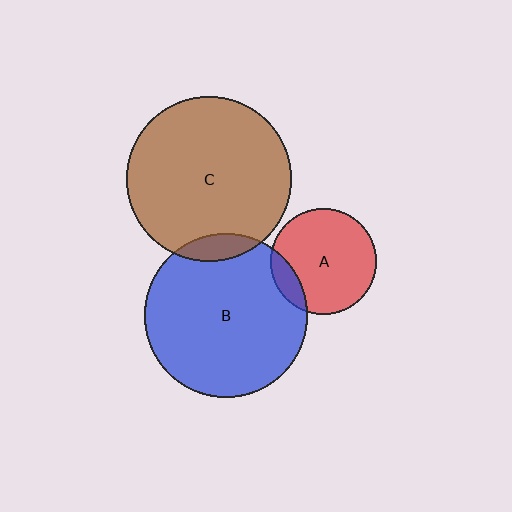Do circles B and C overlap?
Yes.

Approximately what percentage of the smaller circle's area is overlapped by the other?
Approximately 10%.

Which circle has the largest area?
Circle C (brown).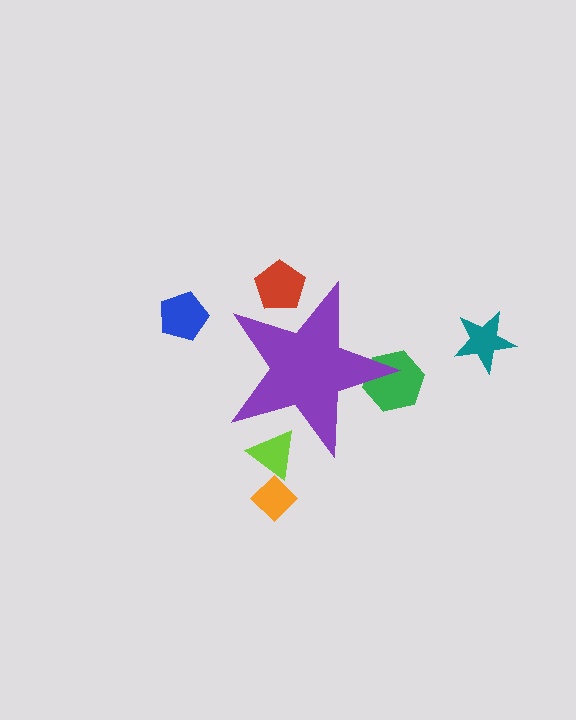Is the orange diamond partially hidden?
No, the orange diamond is fully visible.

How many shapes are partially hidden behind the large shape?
3 shapes are partially hidden.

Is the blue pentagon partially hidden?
No, the blue pentagon is fully visible.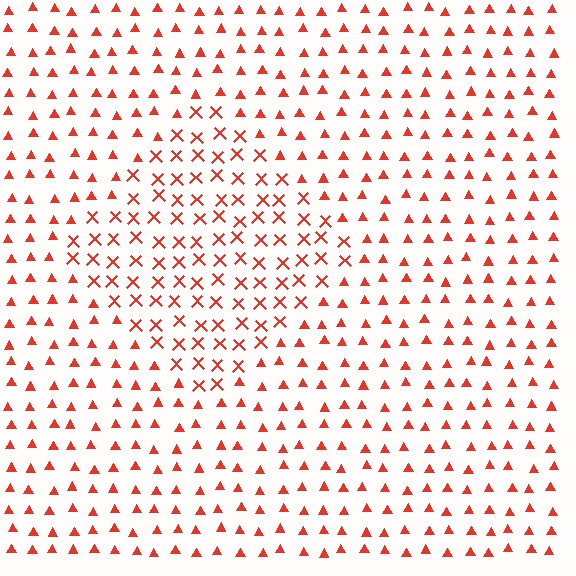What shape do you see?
I see a diamond.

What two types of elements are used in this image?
The image uses X marks inside the diamond region and triangles outside it.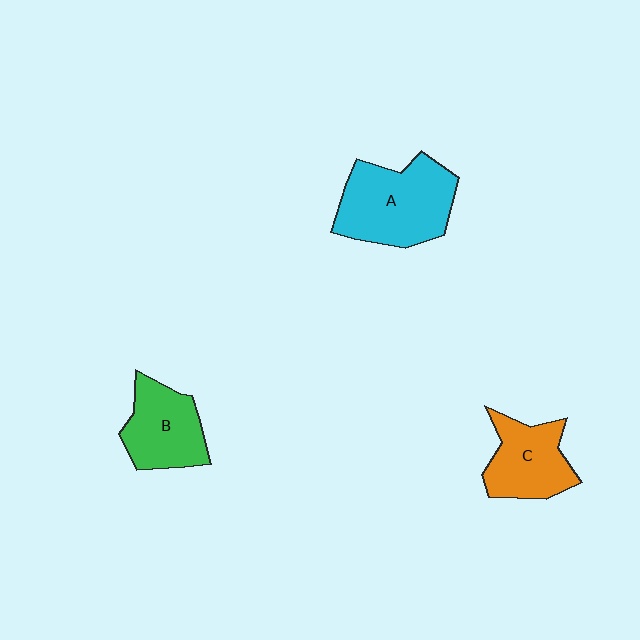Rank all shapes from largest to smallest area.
From largest to smallest: A (cyan), B (green), C (orange).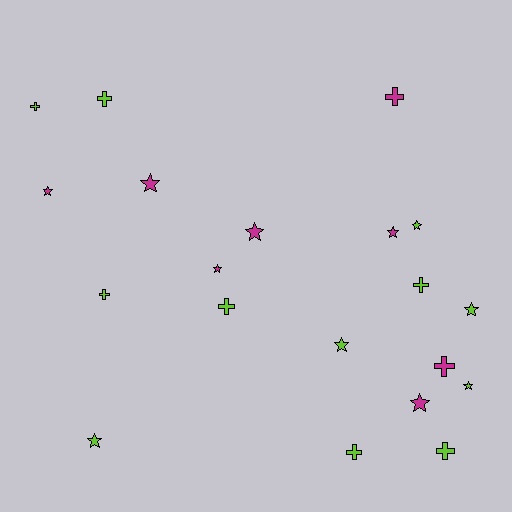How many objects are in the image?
There are 20 objects.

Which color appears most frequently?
Lime, with 12 objects.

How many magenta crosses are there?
There are 2 magenta crosses.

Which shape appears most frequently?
Star, with 11 objects.